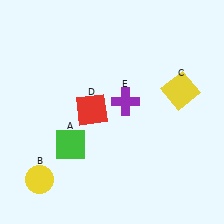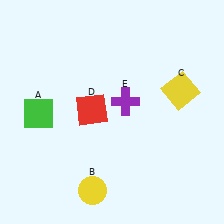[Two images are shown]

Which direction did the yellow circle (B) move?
The yellow circle (B) moved right.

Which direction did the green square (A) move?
The green square (A) moved left.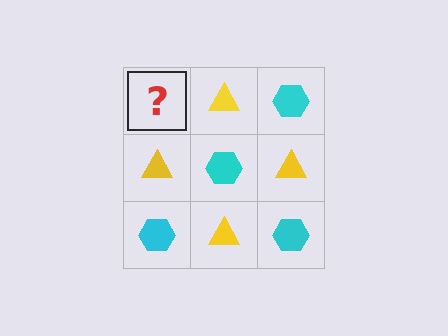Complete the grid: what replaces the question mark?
The question mark should be replaced with a cyan hexagon.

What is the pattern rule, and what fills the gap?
The rule is that it alternates cyan hexagon and yellow triangle in a checkerboard pattern. The gap should be filled with a cyan hexagon.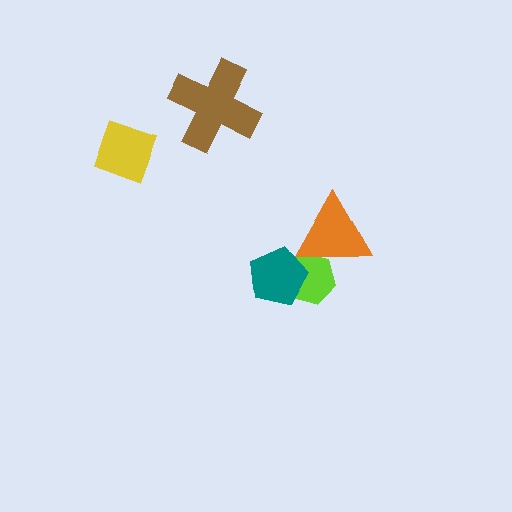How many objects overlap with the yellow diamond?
0 objects overlap with the yellow diamond.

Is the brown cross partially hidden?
No, no other shape covers it.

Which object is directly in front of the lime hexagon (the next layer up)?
The teal pentagon is directly in front of the lime hexagon.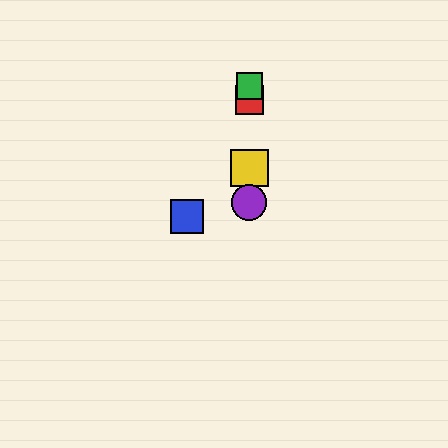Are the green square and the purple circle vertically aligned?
Yes, both are at x≈249.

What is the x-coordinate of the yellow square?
The yellow square is at x≈249.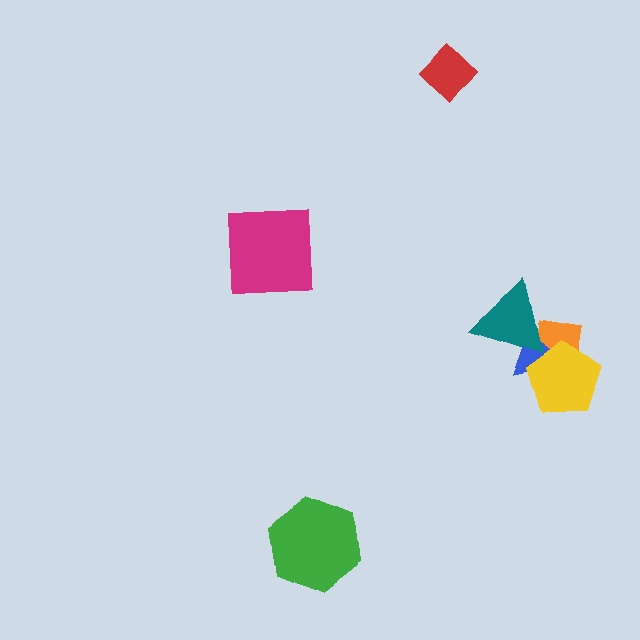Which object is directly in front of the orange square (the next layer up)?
The blue triangle is directly in front of the orange square.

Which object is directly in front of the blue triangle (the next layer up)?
The teal triangle is directly in front of the blue triangle.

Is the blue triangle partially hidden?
Yes, it is partially covered by another shape.